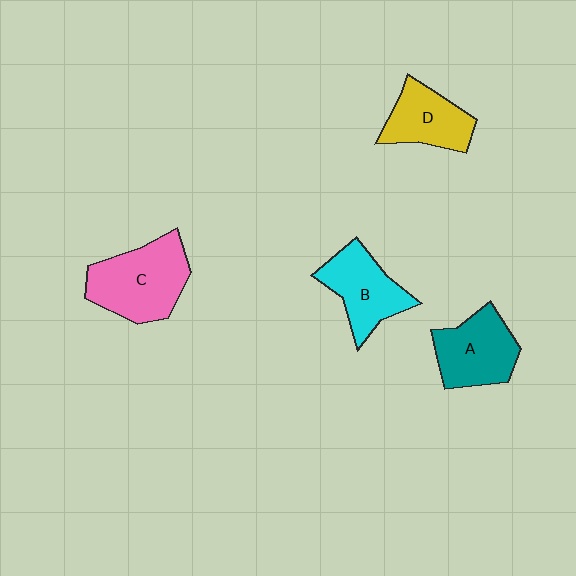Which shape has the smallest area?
Shape D (yellow).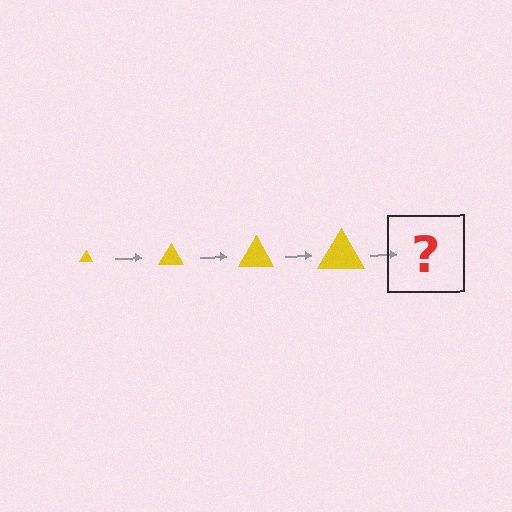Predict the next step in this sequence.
The next step is a yellow triangle, larger than the previous one.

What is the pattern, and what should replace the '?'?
The pattern is that the triangle gets progressively larger each step. The '?' should be a yellow triangle, larger than the previous one.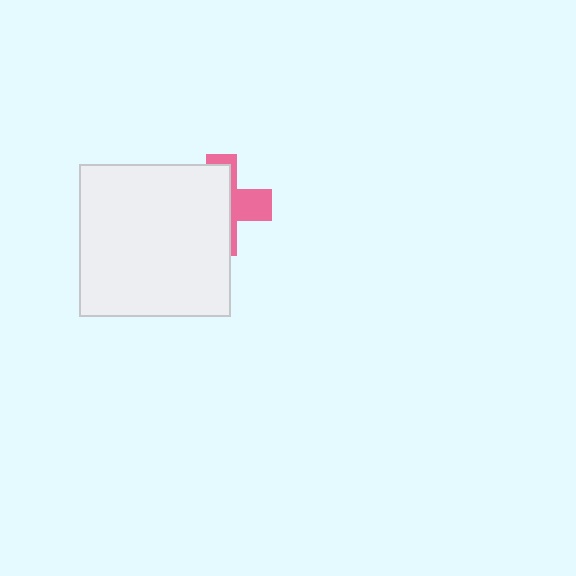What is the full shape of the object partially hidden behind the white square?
The partially hidden object is a pink cross.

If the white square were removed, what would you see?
You would see the complete pink cross.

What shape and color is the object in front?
The object in front is a white square.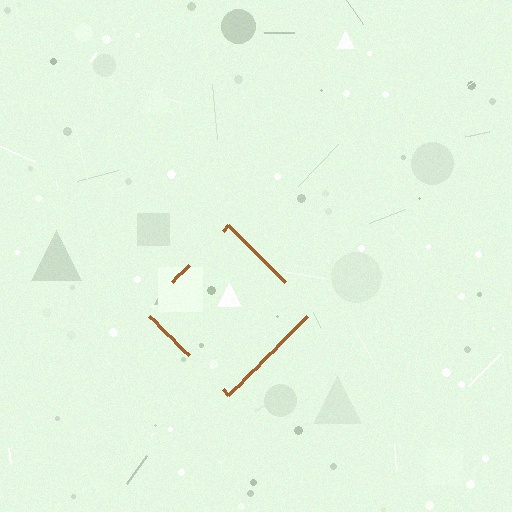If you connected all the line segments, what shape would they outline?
They would outline a diamond.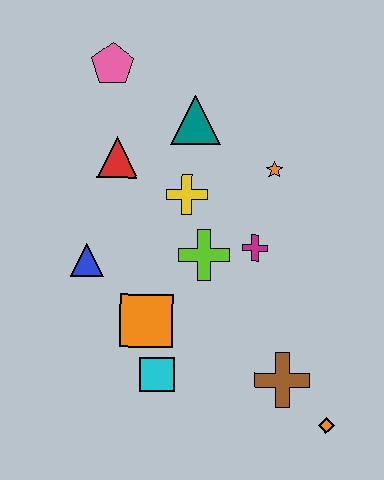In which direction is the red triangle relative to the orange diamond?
The red triangle is above the orange diamond.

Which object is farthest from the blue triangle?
The orange diamond is farthest from the blue triangle.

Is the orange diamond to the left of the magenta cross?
No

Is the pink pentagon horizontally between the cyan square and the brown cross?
No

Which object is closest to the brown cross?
The orange diamond is closest to the brown cross.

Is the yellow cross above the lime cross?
Yes